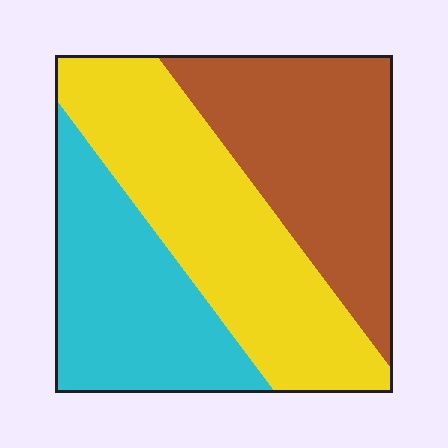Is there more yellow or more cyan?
Yellow.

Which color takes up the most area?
Yellow, at roughly 40%.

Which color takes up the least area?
Cyan, at roughly 30%.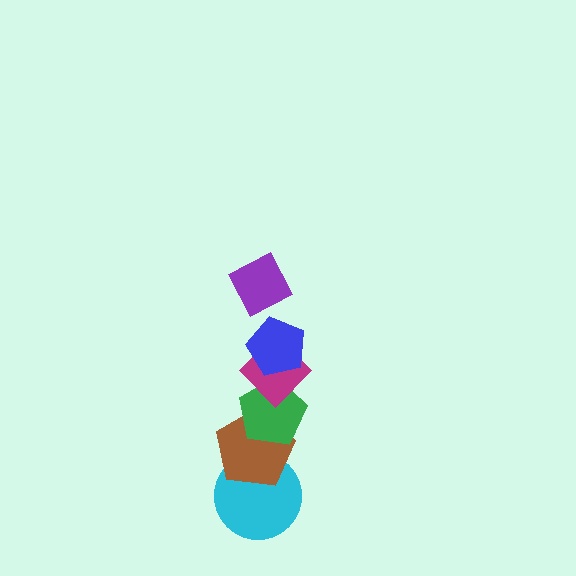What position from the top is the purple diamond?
The purple diamond is 1st from the top.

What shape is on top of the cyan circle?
The brown pentagon is on top of the cyan circle.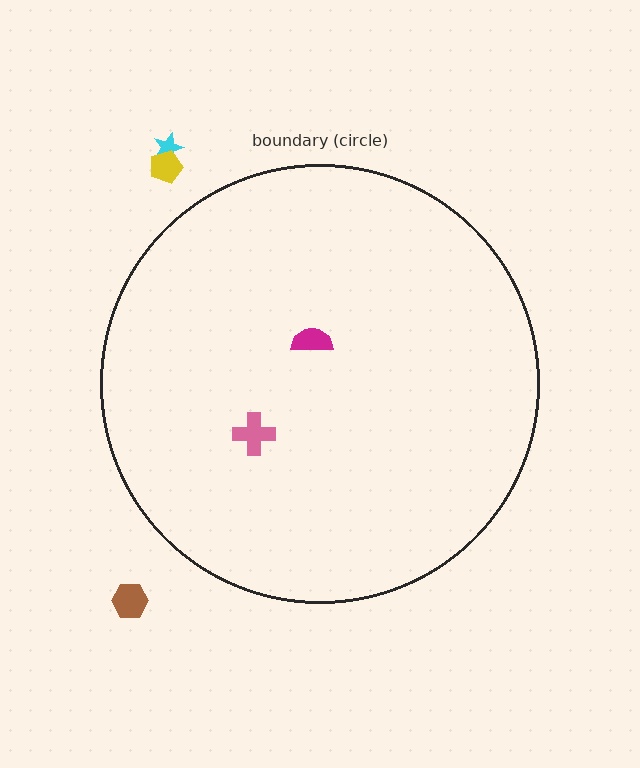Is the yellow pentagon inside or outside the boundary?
Outside.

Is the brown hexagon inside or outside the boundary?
Outside.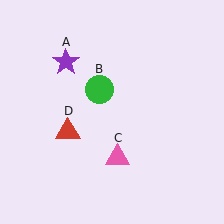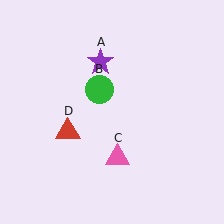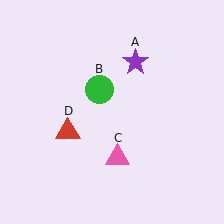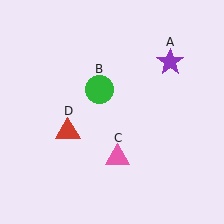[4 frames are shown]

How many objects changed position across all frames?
1 object changed position: purple star (object A).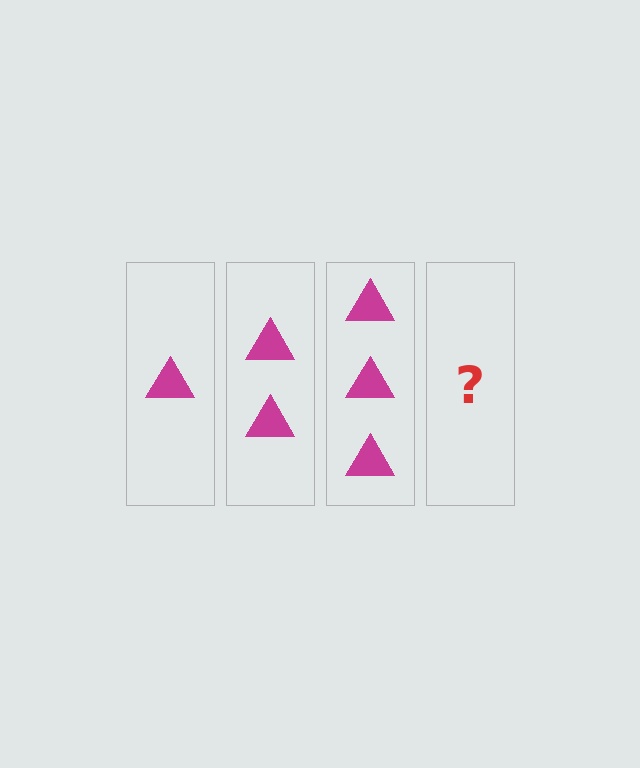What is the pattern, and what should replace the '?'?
The pattern is that each step adds one more triangle. The '?' should be 4 triangles.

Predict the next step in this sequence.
The next step is 4 triangles.